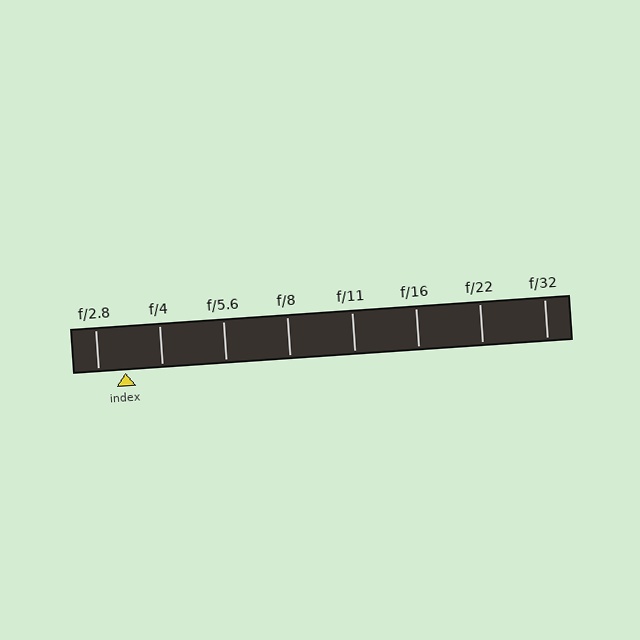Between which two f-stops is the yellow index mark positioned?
The index mark is between f/2.8 and f/4.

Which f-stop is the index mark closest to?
The index mark is closest to f/2.8.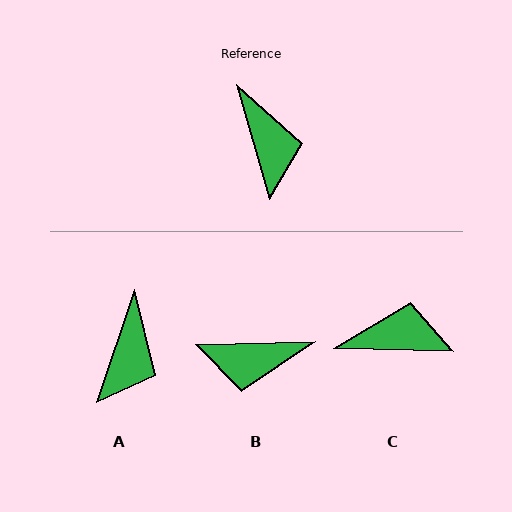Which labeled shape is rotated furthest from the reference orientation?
B, about 105 degrees away.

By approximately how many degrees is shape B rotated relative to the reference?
Approximately 105 degrees clockwise.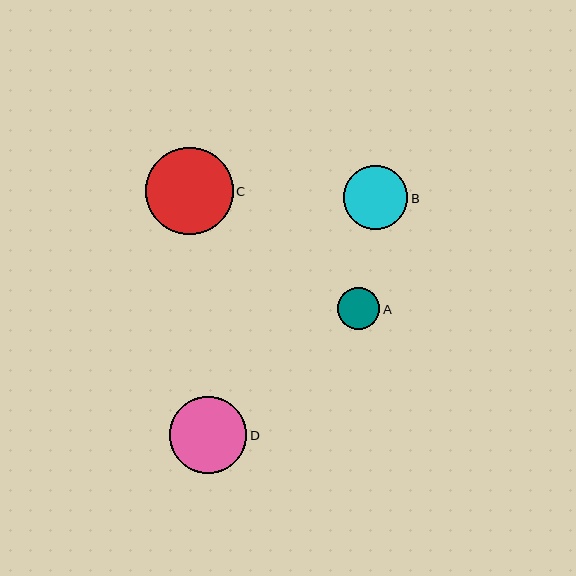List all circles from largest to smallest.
From largest to smallest: C, D, B, A.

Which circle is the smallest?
Circle A is the smallest with a size of approximately 42 pixels.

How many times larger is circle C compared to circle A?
Circle C is approximately 2.1 times the size of circle A.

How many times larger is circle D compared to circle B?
Circle D is approximately 1.2 times the size of circle B.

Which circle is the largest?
Circle C is the largest with a size of approximately 87 pixels.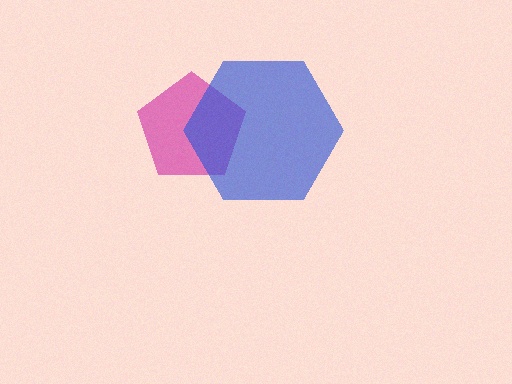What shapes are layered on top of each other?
The layered shapes are: a magenta pentagon, a blue hexagon.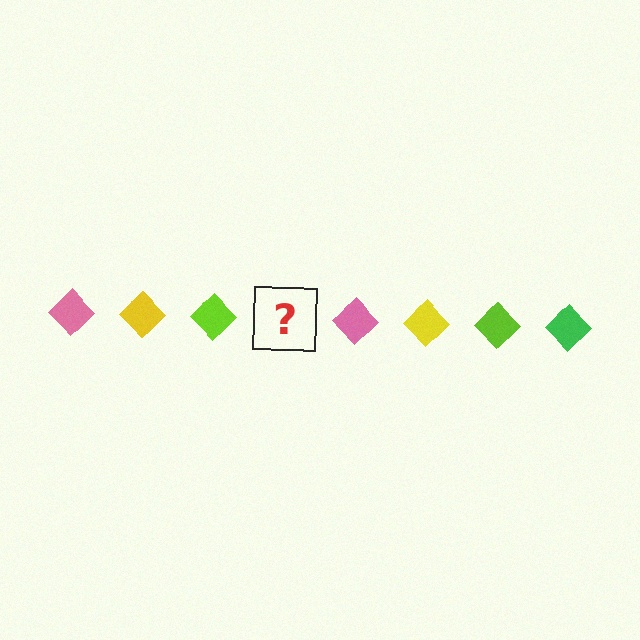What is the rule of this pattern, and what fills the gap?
The rule is that the pattern cycles through pink, yellow, lime, green diamonds. The gap should be filled with a green diamond.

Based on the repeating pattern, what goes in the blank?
The blank should be a green diamond.